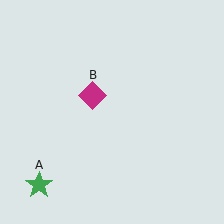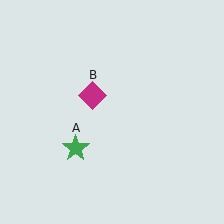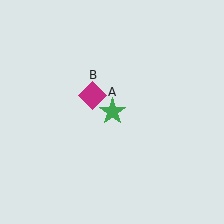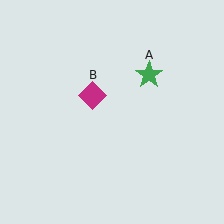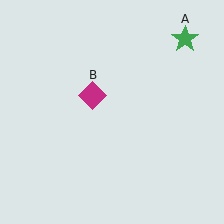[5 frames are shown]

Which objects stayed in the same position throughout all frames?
Magenta diamond (object B) remained stationary.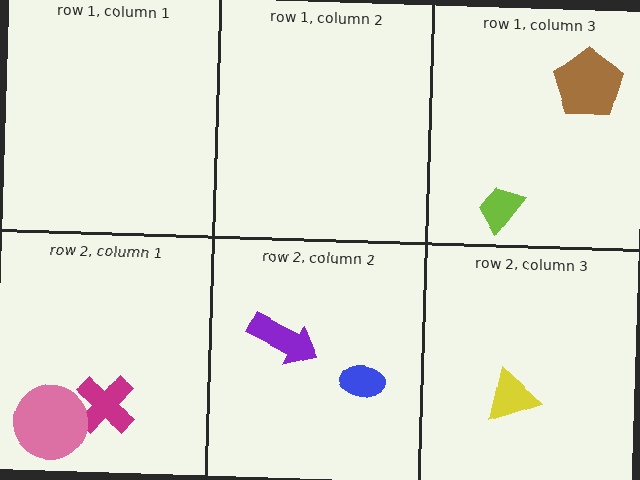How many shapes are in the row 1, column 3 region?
2.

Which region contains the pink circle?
The row 2, column 1 region.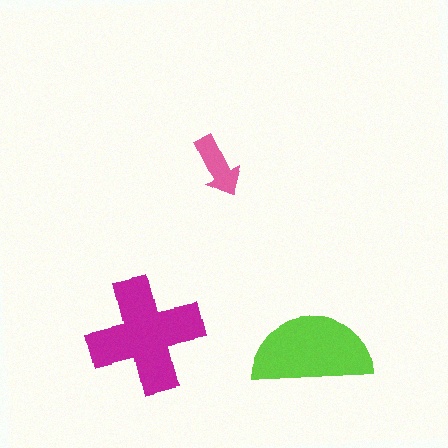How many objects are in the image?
There are 3 objects in the image.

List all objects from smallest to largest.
The pink arrow, the lime semicircle, the magenta cross.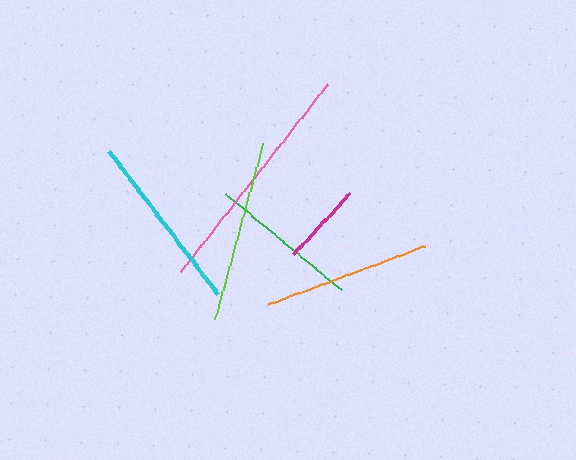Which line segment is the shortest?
The magenta line is the shortest at approximately 83 pixels.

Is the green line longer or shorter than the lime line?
The lime line is longer than the green line.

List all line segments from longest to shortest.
From longest to shortest: pink, lime, cyan, orange, green, magenta.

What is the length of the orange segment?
The orange segment is approximately 168 pixels long.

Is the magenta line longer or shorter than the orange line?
The orange line is longer than the magenta line.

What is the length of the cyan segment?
The cyan segment is approximately 181 pixels long.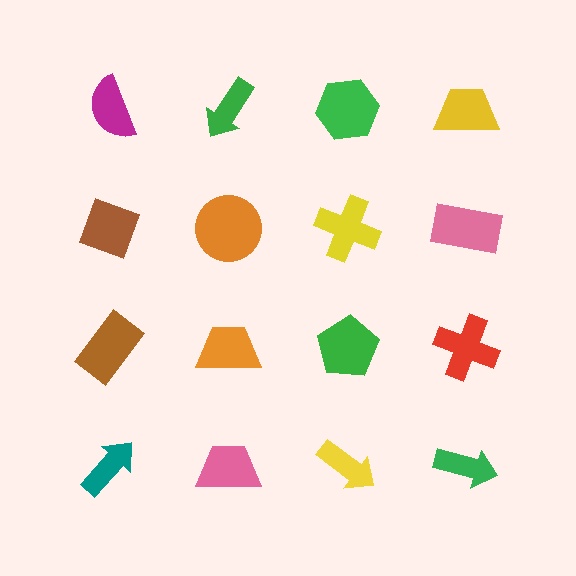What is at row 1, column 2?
A green arrow.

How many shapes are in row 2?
4 shapes.